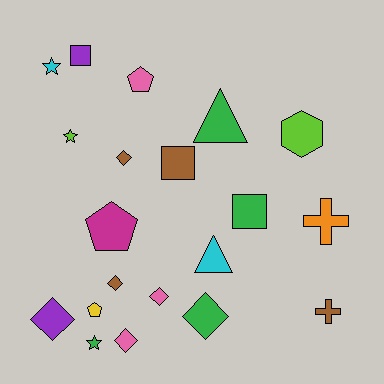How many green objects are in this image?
There are 4 green objects.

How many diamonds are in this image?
There are 6 diamonds.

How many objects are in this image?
There are 20 objects.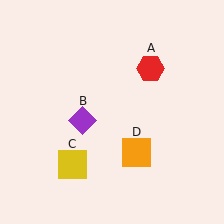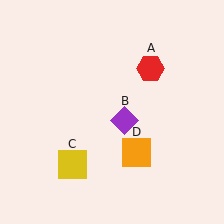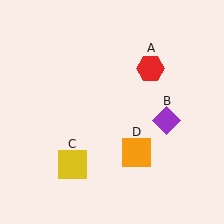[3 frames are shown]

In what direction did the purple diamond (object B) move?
The purple diamond (object B) moved right.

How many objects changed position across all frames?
1 object changed position: purple diamond (object B).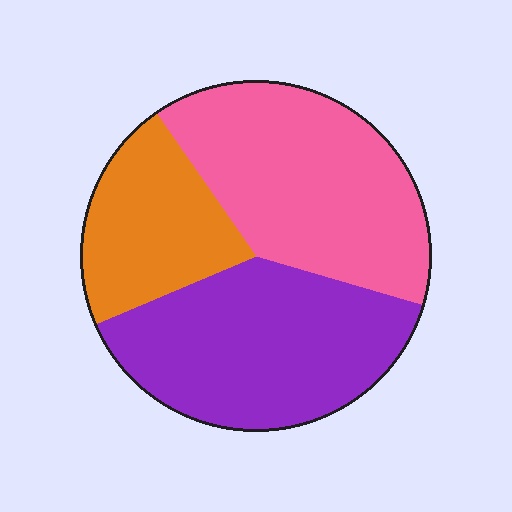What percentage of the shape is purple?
Purple takes up between a third and a half of the shape.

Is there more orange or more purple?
Purple.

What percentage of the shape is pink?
Pink takes up between a third and a half of the shape.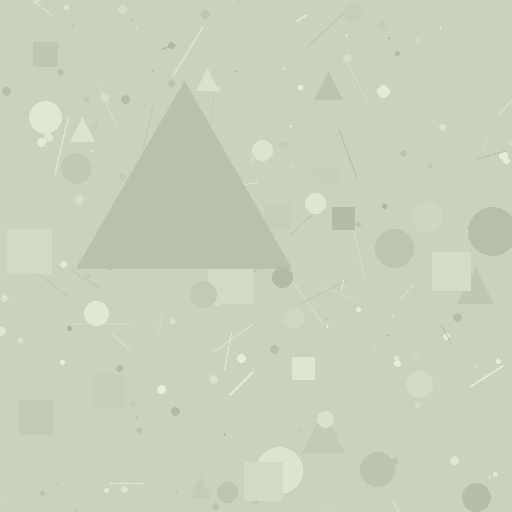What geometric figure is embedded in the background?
A triangle is embedded in the background.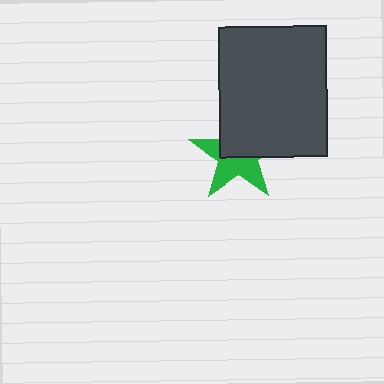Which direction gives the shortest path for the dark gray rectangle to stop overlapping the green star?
Moving toward the upper-right gives the shortest separation.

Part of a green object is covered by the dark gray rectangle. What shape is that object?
It is a star.